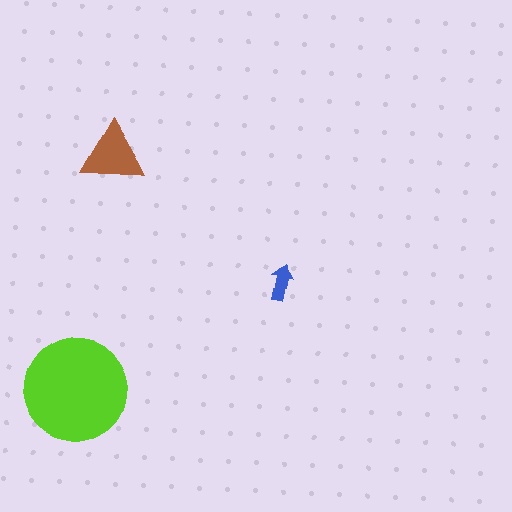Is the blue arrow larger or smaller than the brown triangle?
Smaller.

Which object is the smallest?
The blue arrow.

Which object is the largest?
The lime circle.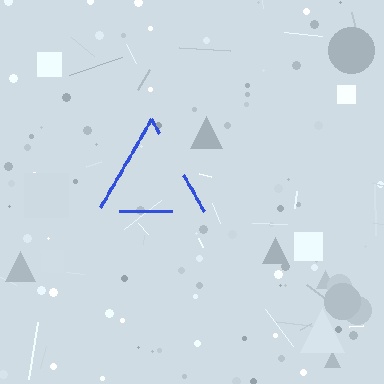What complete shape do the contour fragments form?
The contour fragments form a triangle.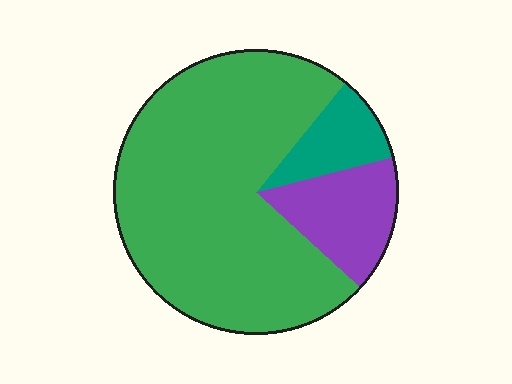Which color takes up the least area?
Teal, at roughly 10%.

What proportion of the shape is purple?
Purple takes up about one sixth (1/6) of the shape.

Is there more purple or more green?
Green.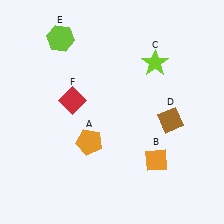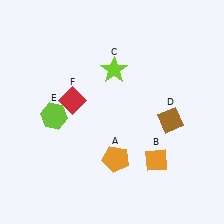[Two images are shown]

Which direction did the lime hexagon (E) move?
The lime hexagon (E) moved down.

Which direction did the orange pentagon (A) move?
The orange pentagon (A) moved right.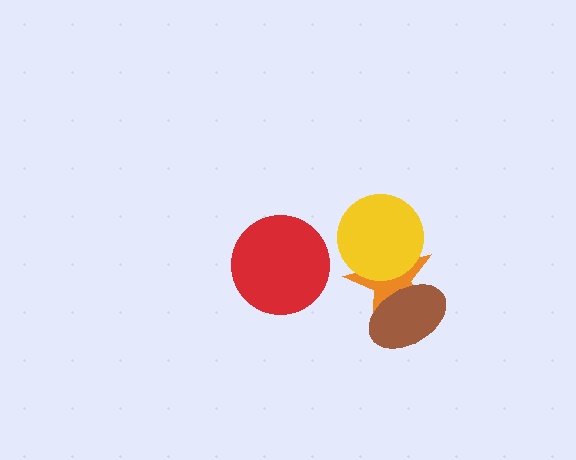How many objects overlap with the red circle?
0 objects overlap with the red circle.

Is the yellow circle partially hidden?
No, no other shape covers it.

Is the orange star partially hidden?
Yes, it is partially covered by another shape.